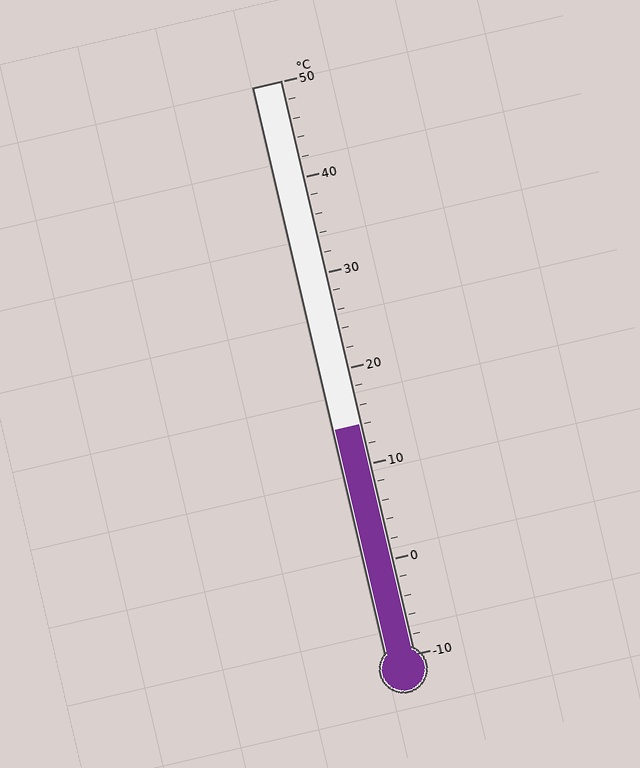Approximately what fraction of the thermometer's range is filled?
The thermometer is filled to approximately 40% of its range.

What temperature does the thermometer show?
The thermometer shows approximately 14°C.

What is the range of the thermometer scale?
The thermometer scale ranges from -10°C to 50°C.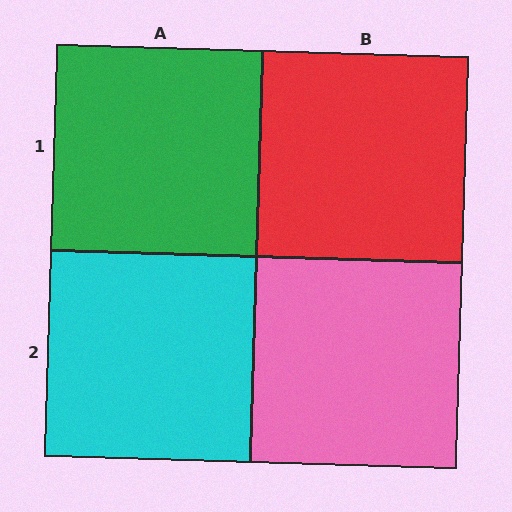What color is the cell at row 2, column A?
Cyan.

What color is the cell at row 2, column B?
Pink.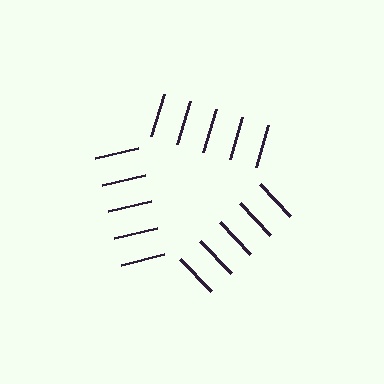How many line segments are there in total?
15 — 5 along each of the 3 edges.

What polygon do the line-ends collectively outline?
An illusory triangle — the line segments terminate on its edges but no continuous stroke is drawn.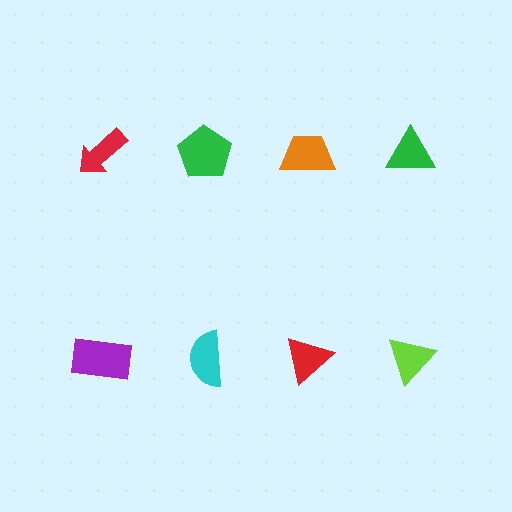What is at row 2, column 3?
A red triangle.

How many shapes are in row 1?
4 shapes.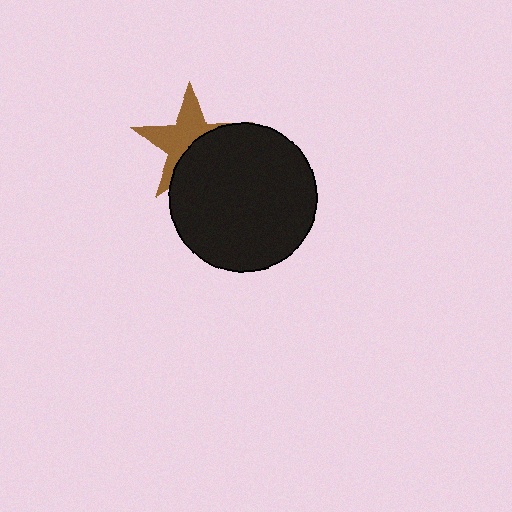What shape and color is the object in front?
The object in front is a black circle.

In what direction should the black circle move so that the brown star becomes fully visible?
The black circle should move toward the lower-right. That is the shortest direction to clear the overlap and leave the brown star fully visible.